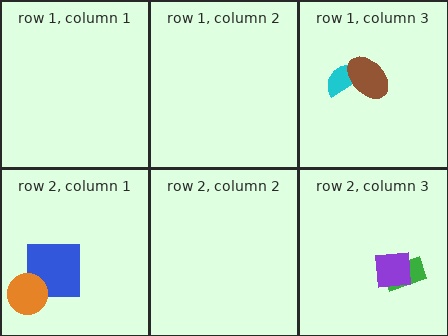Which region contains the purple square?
The row 2, column 3 region.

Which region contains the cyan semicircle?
The row 1, column 3 region.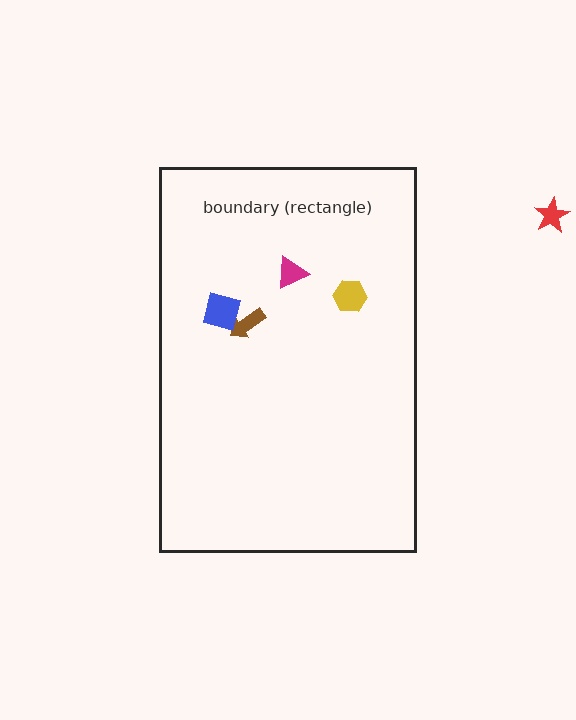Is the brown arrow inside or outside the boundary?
Inside.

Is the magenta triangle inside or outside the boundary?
Inside.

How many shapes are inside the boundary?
4 inside, 1 outside.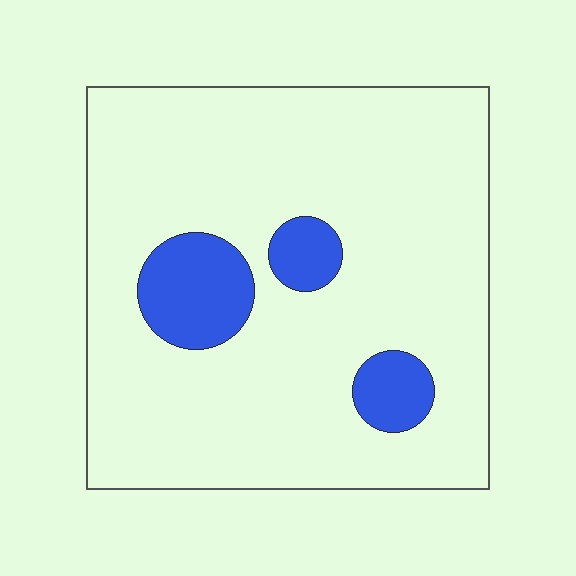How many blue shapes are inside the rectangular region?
3.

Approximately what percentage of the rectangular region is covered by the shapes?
Approximately 15%.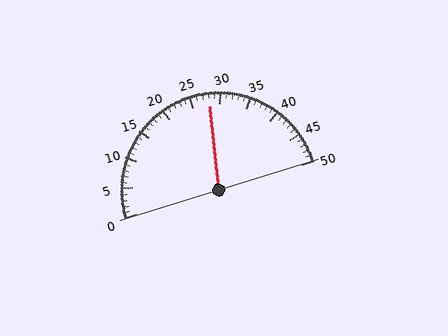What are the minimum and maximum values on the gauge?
The gauge ranges from 0 to 50.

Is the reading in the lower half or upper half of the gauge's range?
The reading is in the upper half of the range (0 to 50).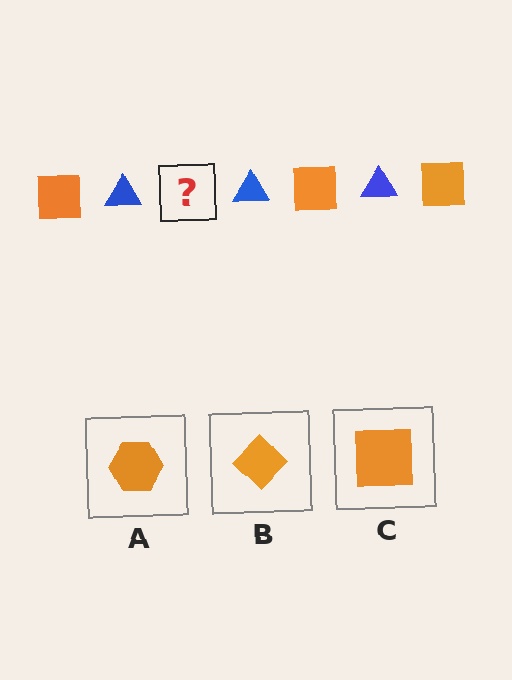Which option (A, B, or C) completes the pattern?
C.